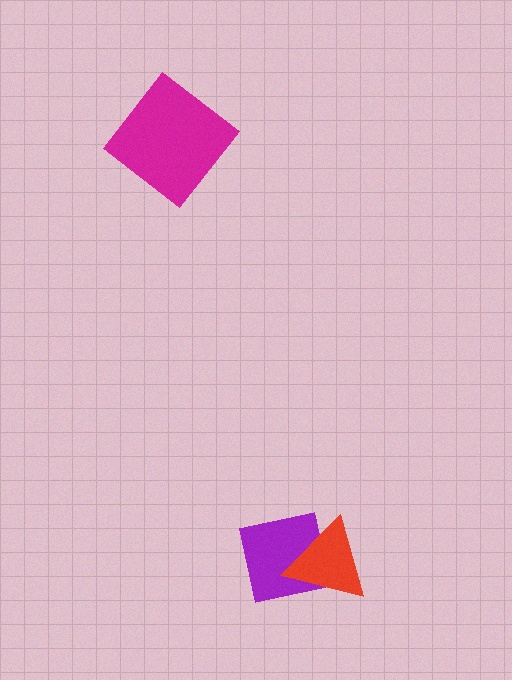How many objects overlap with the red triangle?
1 object overlaps with the red triangle.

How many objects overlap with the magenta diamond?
0 objects overlap with the magenta diamond.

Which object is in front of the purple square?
The red triangle is in front of the purple square.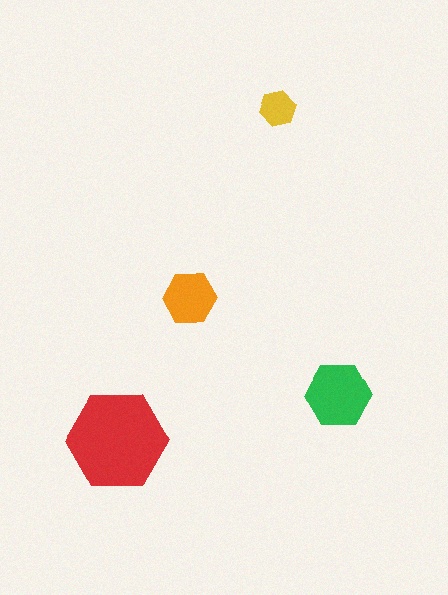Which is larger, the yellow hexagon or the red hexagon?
The red one.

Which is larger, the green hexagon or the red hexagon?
The red one.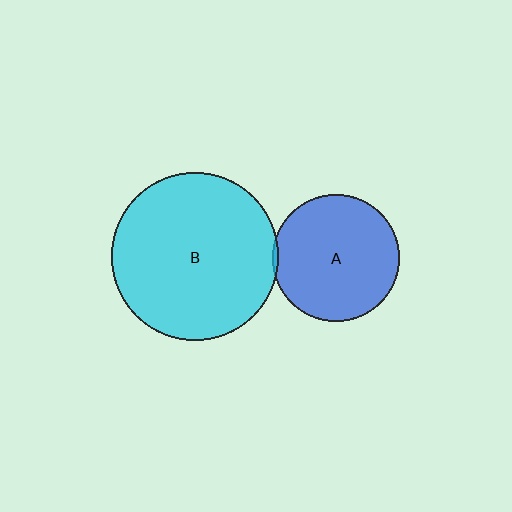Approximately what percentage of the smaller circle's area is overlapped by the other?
Approximately 5%.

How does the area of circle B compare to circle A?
Approximately 1.7 times.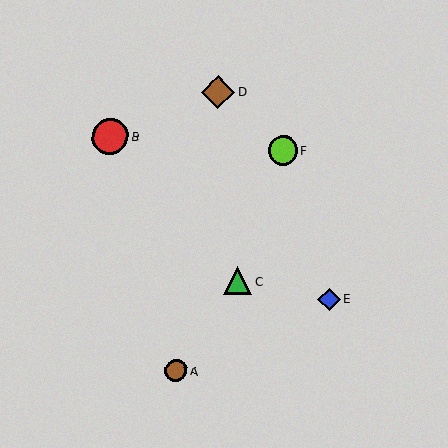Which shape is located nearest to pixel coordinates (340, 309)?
The blue diamond (labeled E) at (329, 299) is nearest to that location.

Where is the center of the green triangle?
The center of the green triangle is at (238, 281).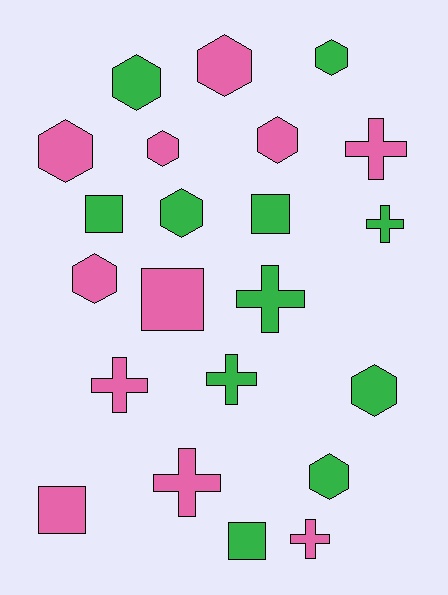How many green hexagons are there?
There are 5 green hexagons.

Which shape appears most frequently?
Hexagon, with 10 objects.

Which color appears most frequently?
Pink, with 11 objects.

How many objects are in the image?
There are 22 objects.